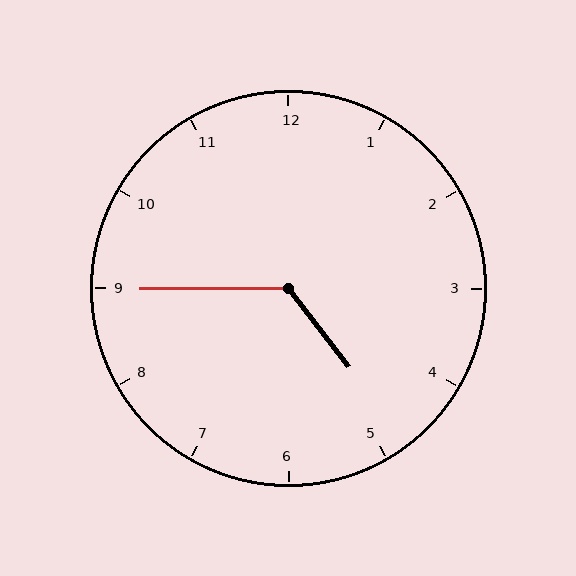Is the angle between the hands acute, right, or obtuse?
It is obtuse.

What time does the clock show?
4:45.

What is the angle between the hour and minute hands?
Approximately 128 degrees.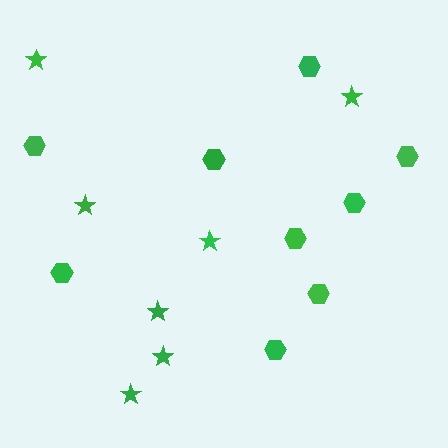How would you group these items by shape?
There are 2 groups: one group of hexagons (9) and one group of stars (7).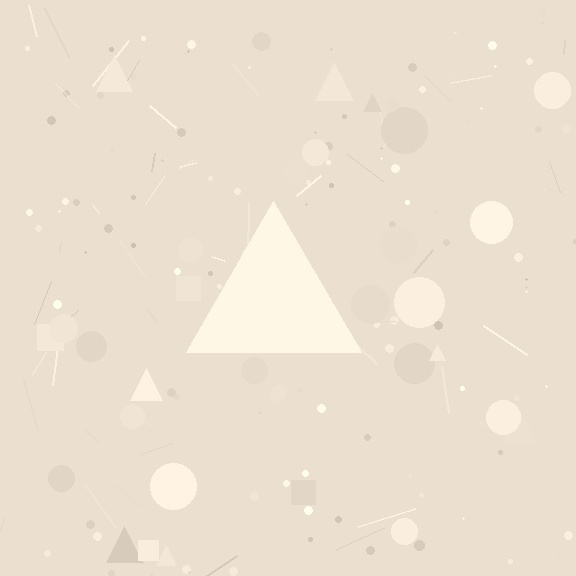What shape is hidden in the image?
A triangle is hidden in the image.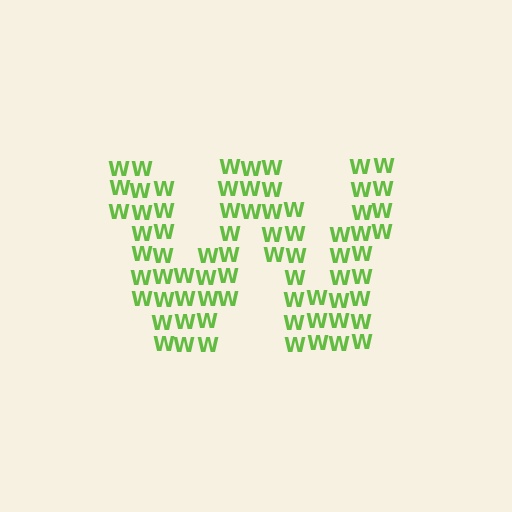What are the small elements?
The small elements are letter W's.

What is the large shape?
The large shape is the letter W.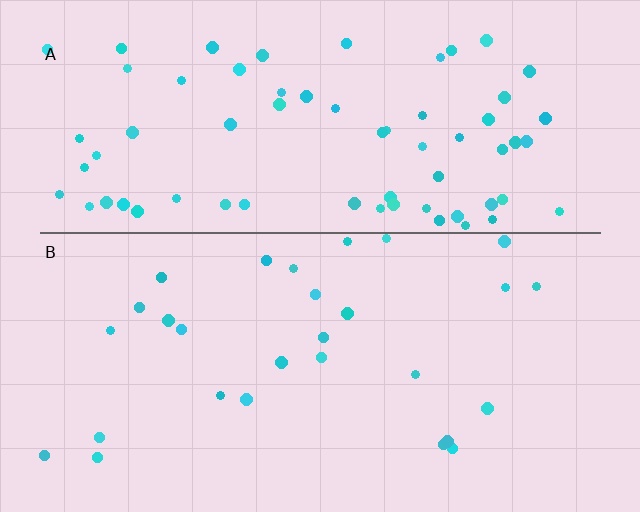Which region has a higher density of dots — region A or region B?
A (the top).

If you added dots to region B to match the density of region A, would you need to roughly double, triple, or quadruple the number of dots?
Approximately double.